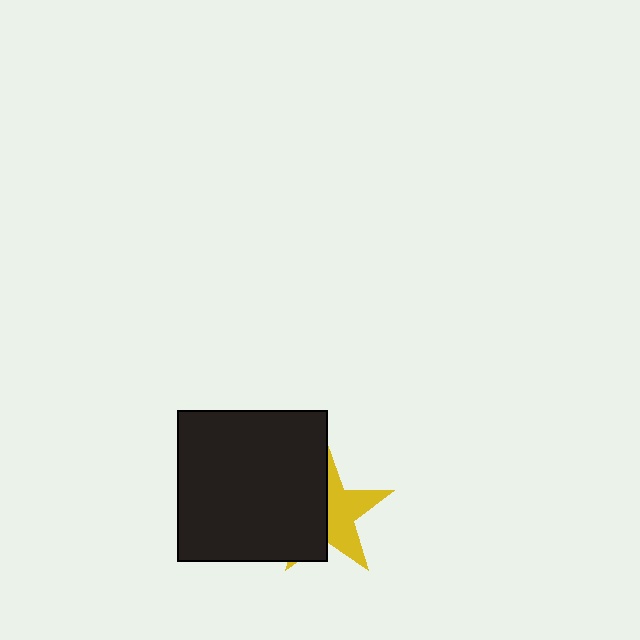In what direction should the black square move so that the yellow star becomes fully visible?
The black square should move left. That is the shortest direction to clear the overlap and leave the yellow star fully visible.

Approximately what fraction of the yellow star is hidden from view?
Roughly 50% of the yellow star is hidden behind the black square.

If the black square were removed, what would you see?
You would see the complete yellow star.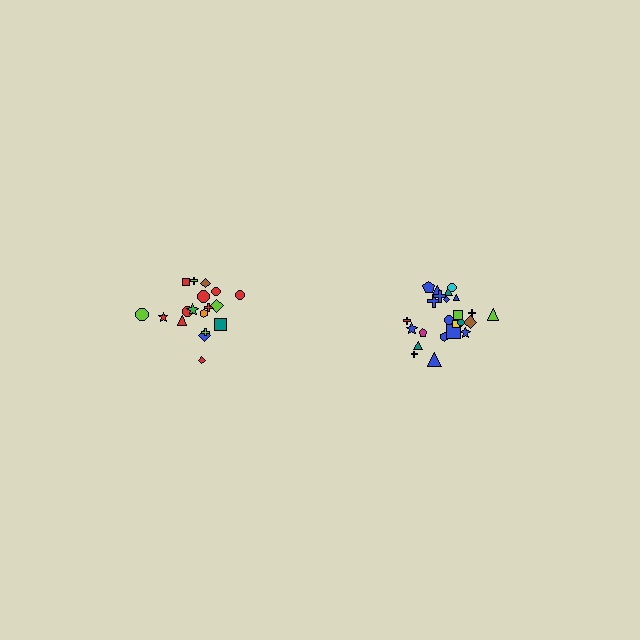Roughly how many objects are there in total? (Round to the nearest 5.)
Roughly 45 objects in total.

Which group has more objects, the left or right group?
The right group.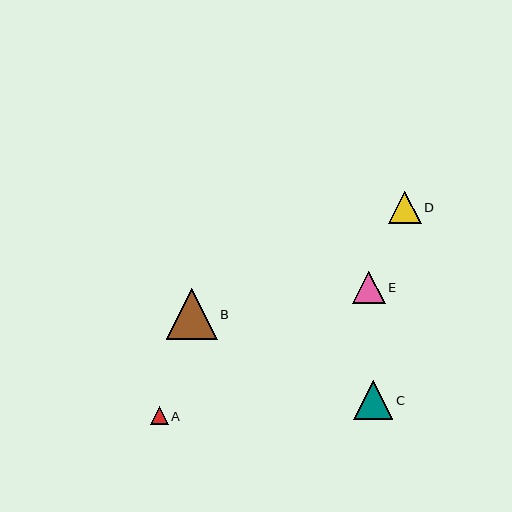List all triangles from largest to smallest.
From largest to smallest: B, C, D, E, A.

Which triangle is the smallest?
Triangle A is the smallest with a size of approximately 18 pixels.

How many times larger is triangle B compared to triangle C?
Triangle B is approximately 1.3 times the size of triangle C.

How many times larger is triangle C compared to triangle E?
Triangle C is approximately 1.2 times the size of triangle E.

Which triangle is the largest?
Triangle B is the largest with a size of approximately 51 pixels.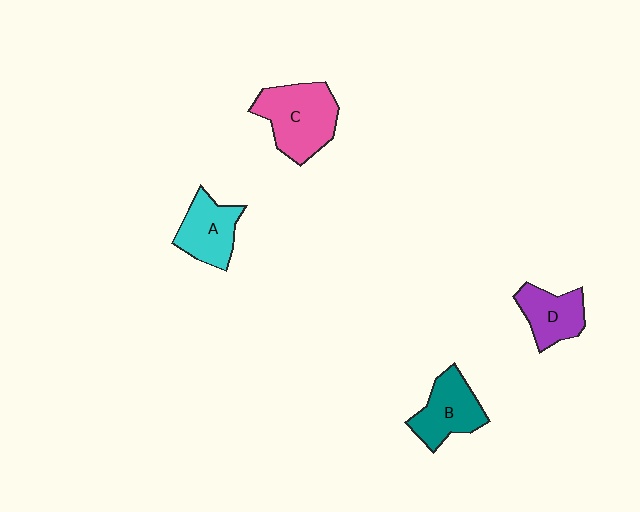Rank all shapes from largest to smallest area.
From largest to smallest: C (pink), B (teal), A (cyan), D (purple).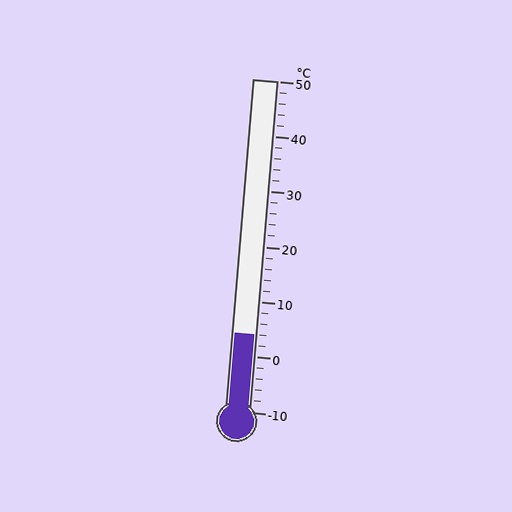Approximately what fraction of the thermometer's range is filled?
The thermometer is filled to approximately 25% of its range.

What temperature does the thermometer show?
The thermometer shows approximately 4°C.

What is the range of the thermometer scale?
The thermometer scale ranges from -10°C to 50°C.